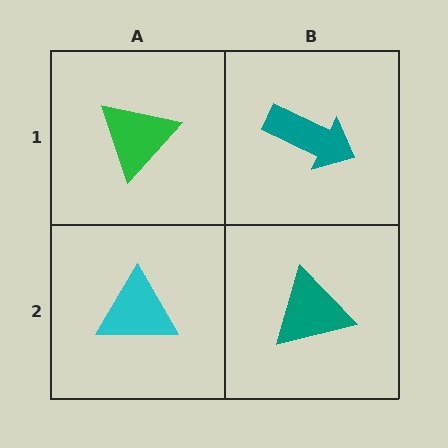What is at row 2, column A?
A cyan triangle.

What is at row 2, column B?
A teal triangle.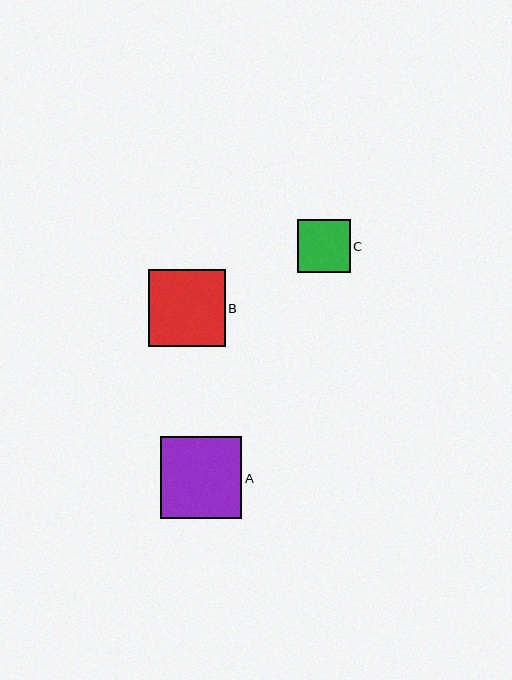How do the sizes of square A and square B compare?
Square A and square B are approximately the same size.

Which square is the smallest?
Square C is the smallest with a size of approximately 53 pixels.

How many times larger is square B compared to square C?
Square B is approximately 1.5 times the size of square C.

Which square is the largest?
Square A is the largest with a size of approximately 82 pixels.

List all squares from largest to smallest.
From largest to smallest: A, B, C.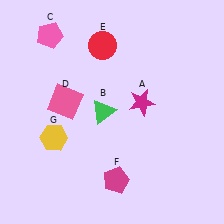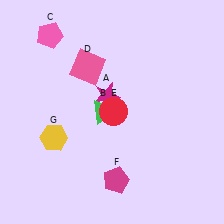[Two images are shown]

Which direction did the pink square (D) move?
The pink square (D) moved up.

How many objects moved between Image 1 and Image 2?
3 objects moved between the two images.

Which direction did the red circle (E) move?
The red circle (E) moved down.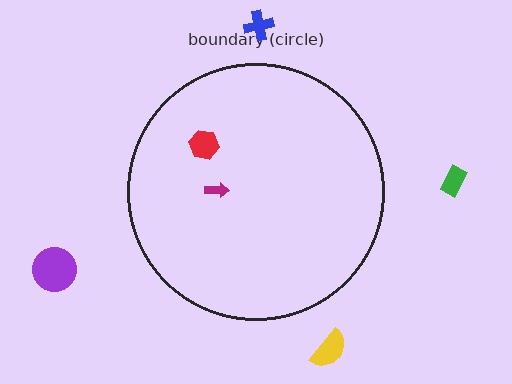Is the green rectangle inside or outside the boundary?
Outside.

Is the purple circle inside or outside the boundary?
Outside.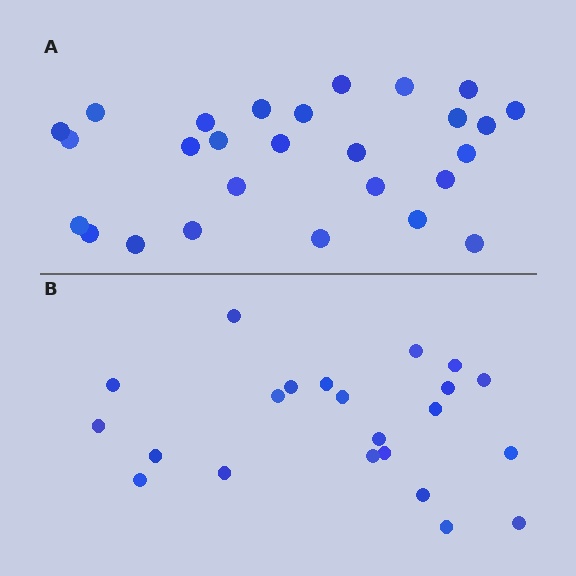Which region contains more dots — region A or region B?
Region A (the top region) has more dots.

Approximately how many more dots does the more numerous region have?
Region A has about 5 more dots than region B.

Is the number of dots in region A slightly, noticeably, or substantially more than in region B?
Region A has only slightly more — the two regions are fairly close. The ratio is roughly 1.2 to 1.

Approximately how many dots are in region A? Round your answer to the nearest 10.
About 30 dots. (The exact count is 27, which rounds to 30.)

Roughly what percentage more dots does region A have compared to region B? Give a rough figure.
About 25% more.